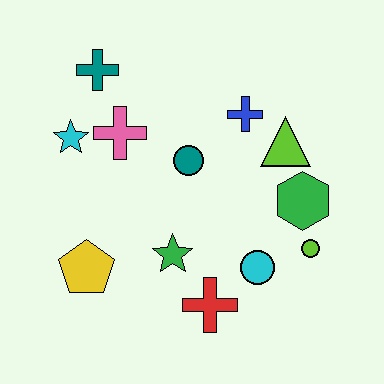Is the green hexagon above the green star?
Yes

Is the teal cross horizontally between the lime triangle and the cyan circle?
No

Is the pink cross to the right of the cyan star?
Yes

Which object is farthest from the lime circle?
The teal cross is farthest from the lime circle.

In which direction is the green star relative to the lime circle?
The green star is to the left of the lime circle.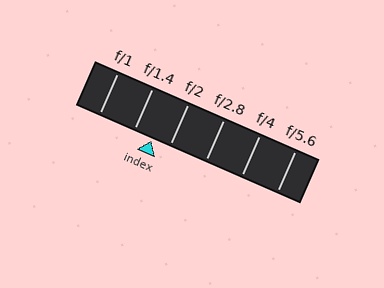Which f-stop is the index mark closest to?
The index mark is closest to f/1.4.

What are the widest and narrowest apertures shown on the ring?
The widest aperture shown is f/1 and the narrowest is f/5.6.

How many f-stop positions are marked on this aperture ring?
There are 6 f-stop positions marked.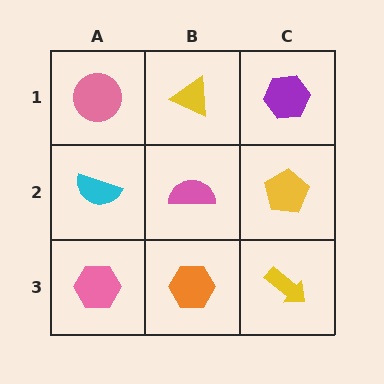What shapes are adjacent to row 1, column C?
A yellow pentagon (row 2, column C), a yellow triangle (row 1, column B).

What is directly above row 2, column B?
A yellow triangle.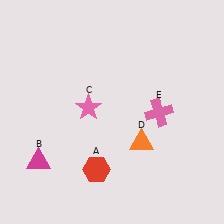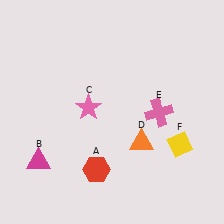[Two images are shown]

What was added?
A yellow diamond (F) was added in Image 2.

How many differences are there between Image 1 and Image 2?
There is 1 difference between the two images.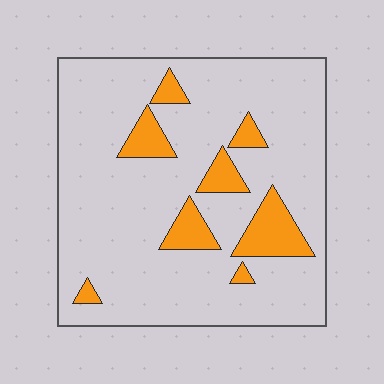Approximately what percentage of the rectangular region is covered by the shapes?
Approximately 15%.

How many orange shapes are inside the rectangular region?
8.